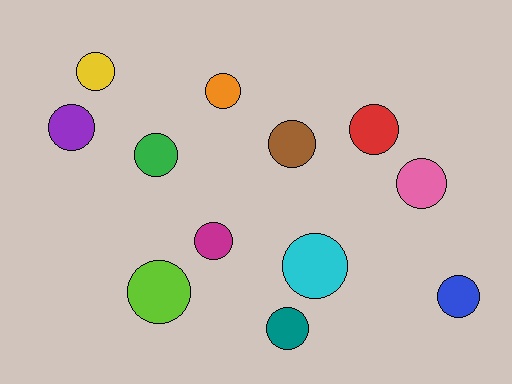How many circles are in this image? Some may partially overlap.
There are 12 circles.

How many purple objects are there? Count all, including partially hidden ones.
There is 1 purple object.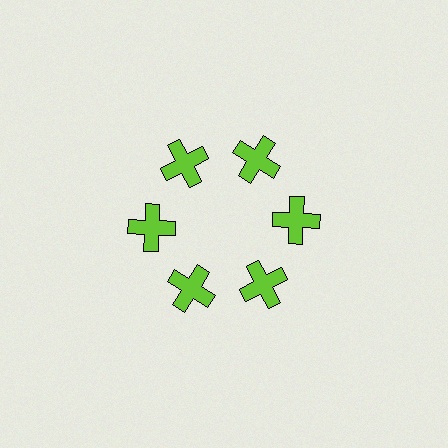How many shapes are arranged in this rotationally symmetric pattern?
There are 6 shapes, arranged in 6 groups of 1.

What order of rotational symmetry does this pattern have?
This pattern has 6-fold rotational symmetry.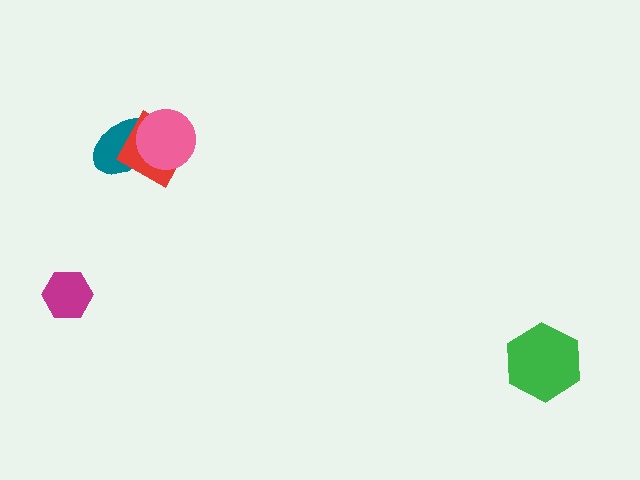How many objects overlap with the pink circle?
2 objects overlap with the pink circle.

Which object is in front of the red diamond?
The pink circle is in front of the red diamond.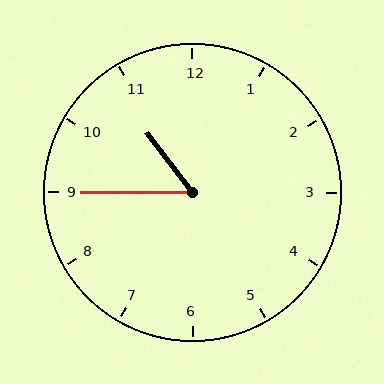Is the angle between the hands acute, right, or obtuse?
It is acute.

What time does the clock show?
10:45.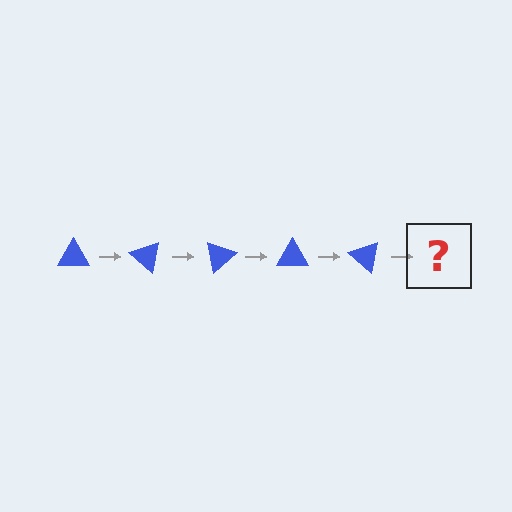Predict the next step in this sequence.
The next step is a blue triangle rotated 200 degrees.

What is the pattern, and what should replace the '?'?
The pattern is that the triangle rotates 40 degrees each step. The '?' should be a blue triangle rotated 200 degrees.